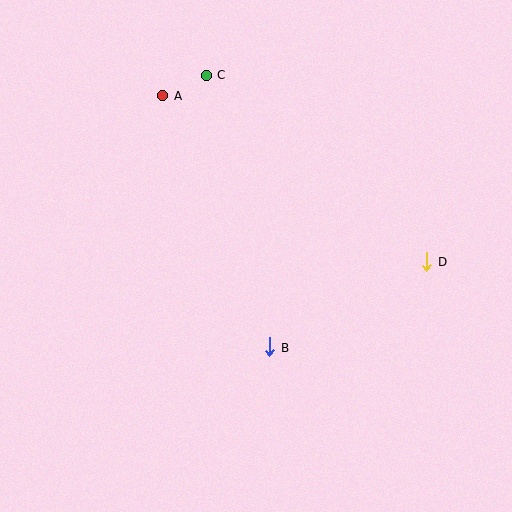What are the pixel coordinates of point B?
Point B is at (270, 347).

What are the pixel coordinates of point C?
Point C is at (206, 75).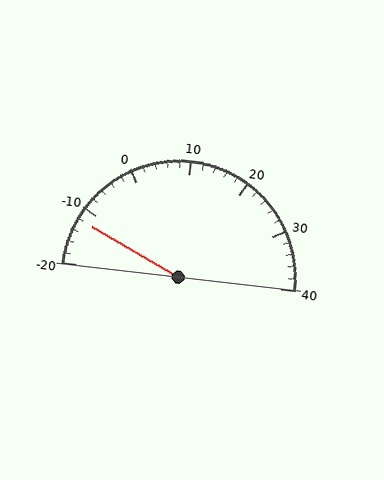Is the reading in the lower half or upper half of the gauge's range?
The reading is in the lower half of the range (-20 to 40).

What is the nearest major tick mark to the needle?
The nearest major tick mark is -10.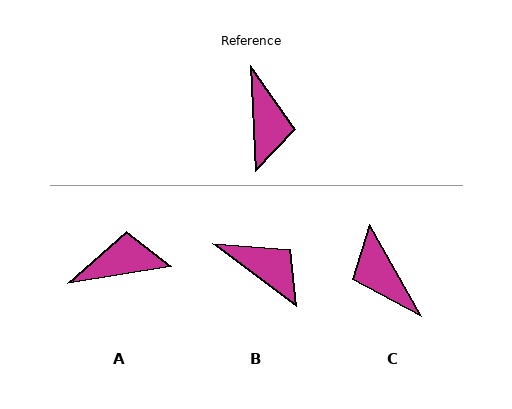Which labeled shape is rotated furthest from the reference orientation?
C, about 153 degrees away.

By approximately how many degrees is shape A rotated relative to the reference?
Approximately 96 degrees counter-clockwise.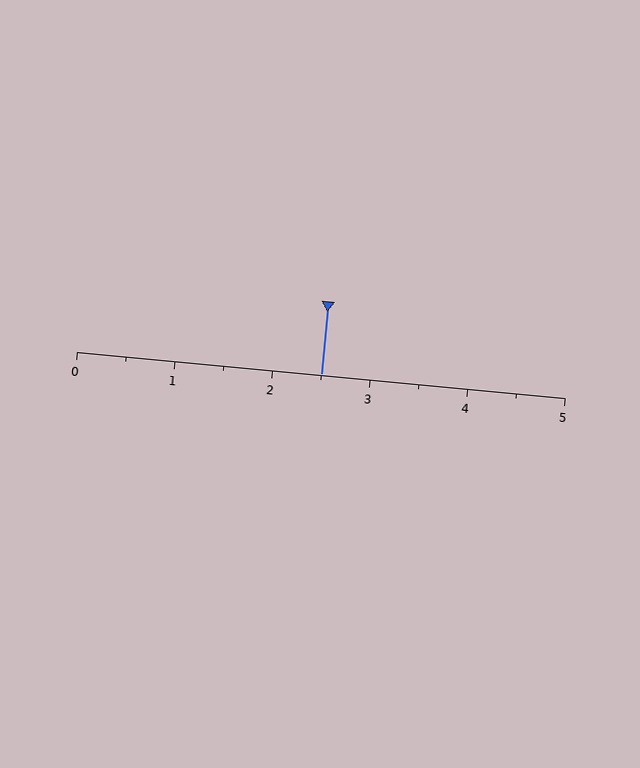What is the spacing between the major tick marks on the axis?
The major ticks are spaced 1 apart.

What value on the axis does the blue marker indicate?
The marker indicates approximately 2.5.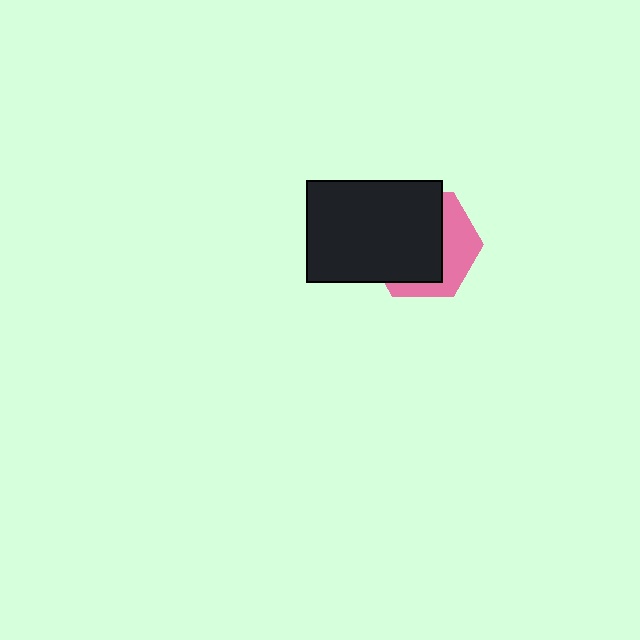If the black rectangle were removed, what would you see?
You would see the complete pink hexagon.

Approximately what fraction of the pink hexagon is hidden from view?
Roughly 65% of the pink hexagon is hidden behind the black rectangle.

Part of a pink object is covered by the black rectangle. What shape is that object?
It is a hexagon.